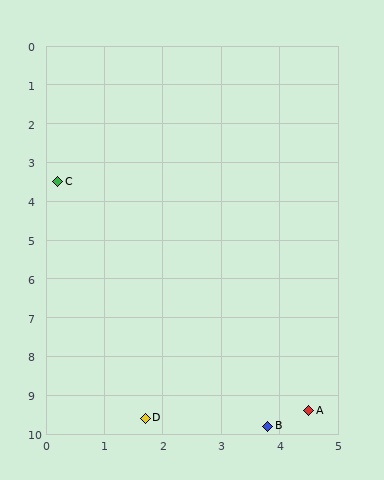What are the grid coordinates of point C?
Point C is at approximately (0.2, 3.5).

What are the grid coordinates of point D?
Point D is at approximately (1.7, 9.6).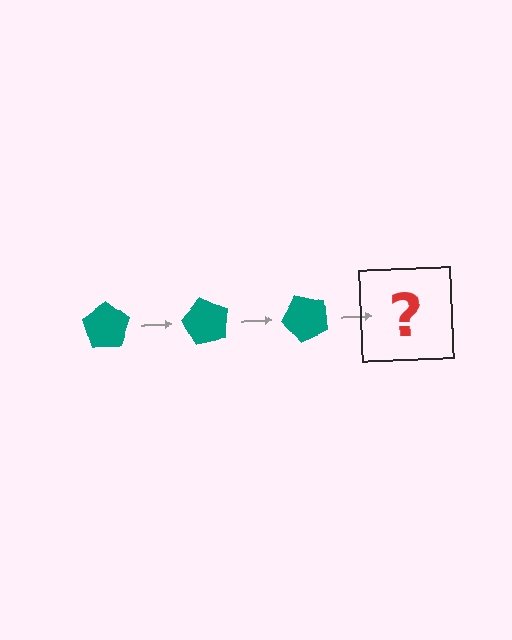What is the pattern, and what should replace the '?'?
The pattern is that the pentagon rotates 60 degrees each step. The '?' should be a teal pentagon rotated 180 degrees.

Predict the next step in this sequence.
The next step is a teal pentagon rotated 180 degrees.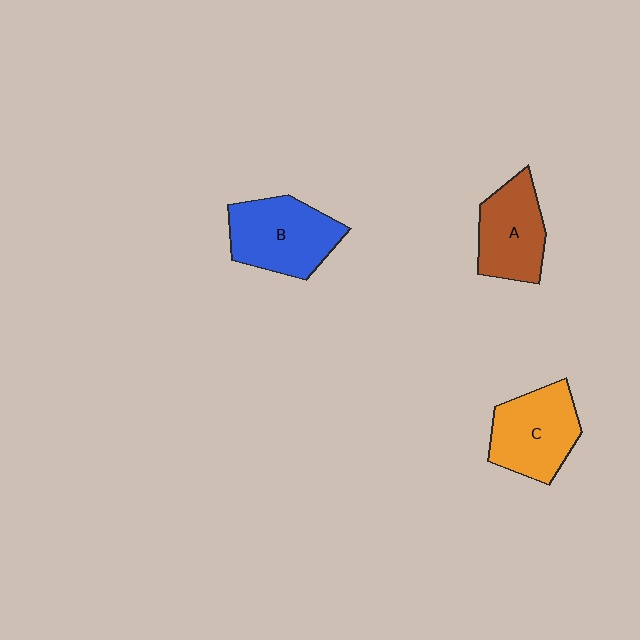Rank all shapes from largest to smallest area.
From largest to smallest: B (blue), C (orange), A (brown).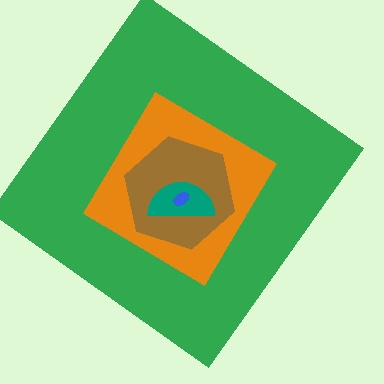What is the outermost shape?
The green diamond.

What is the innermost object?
The blue ellipse.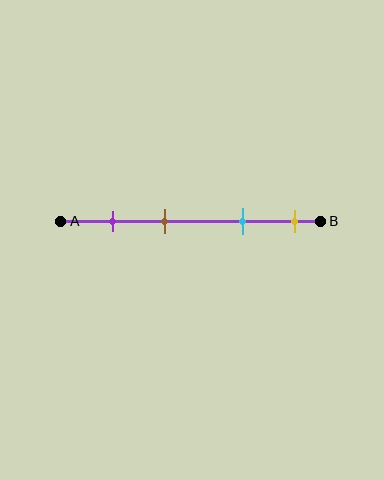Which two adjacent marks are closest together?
The purple and brown marks are the closest adjacent pair.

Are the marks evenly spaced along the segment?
No, the marks are not evenly spaced.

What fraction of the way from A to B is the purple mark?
The purple mark is approximately 20% (0.2) of the way from A to B.